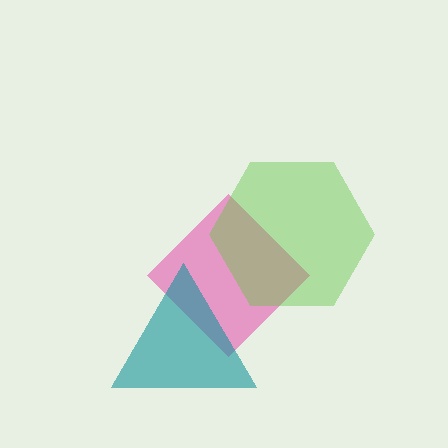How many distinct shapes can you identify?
There are 3 distinct shapes: a pink diamond, a teal triangle, a lime hexagon.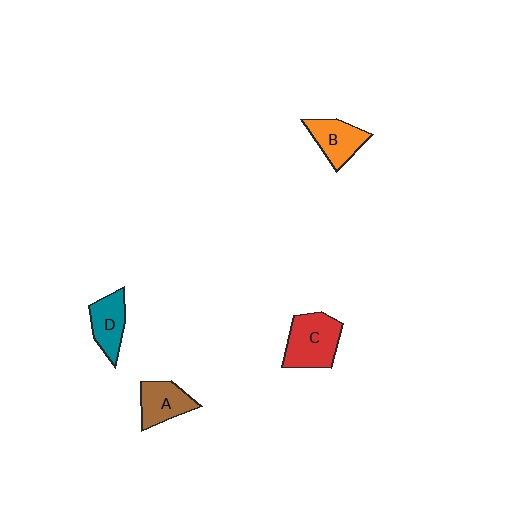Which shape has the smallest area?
Shape D (teal).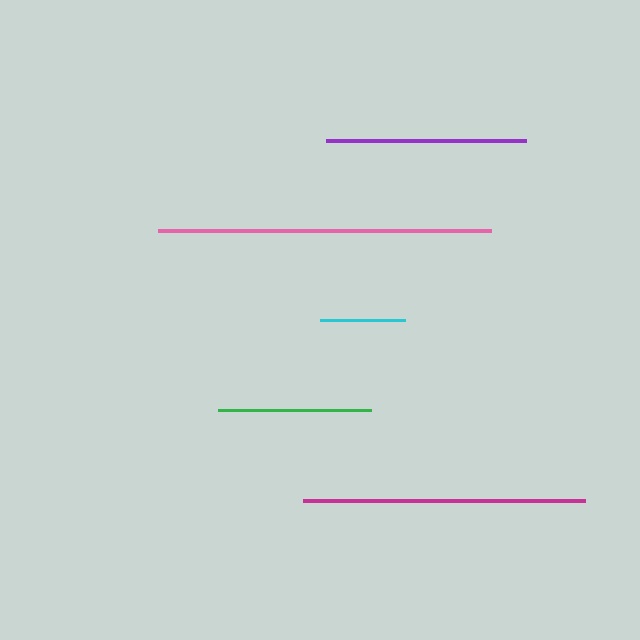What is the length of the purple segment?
The purple segment is approximately 200 pixels long.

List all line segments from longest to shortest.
From longest to shortest: pink, magenta, purple, green, cyan.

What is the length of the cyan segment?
The cyan segment is approximately 85 pixels long.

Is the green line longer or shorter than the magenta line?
The magenta line is longer than the green line.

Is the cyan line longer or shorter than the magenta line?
The magenta line is longer than the cyan line.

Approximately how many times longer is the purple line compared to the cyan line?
The purple line is approximately 2.3 times the length of the cyan line.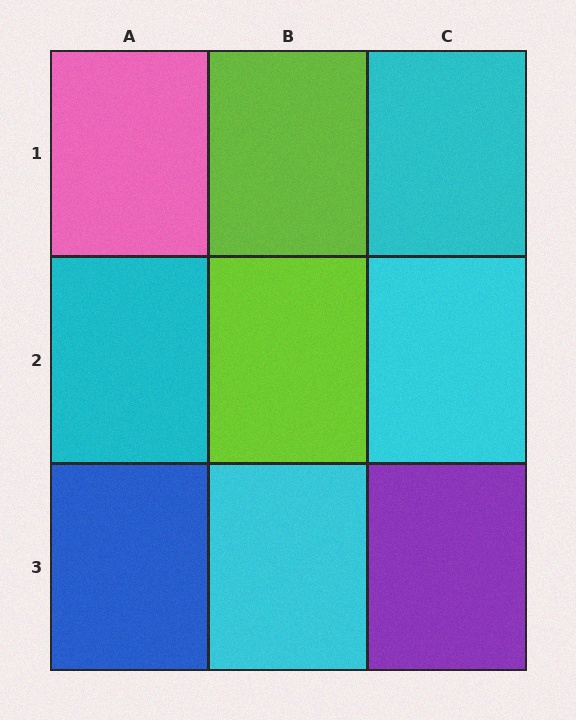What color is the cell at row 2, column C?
Cyan.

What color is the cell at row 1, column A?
Pink.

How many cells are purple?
1 cell is purple.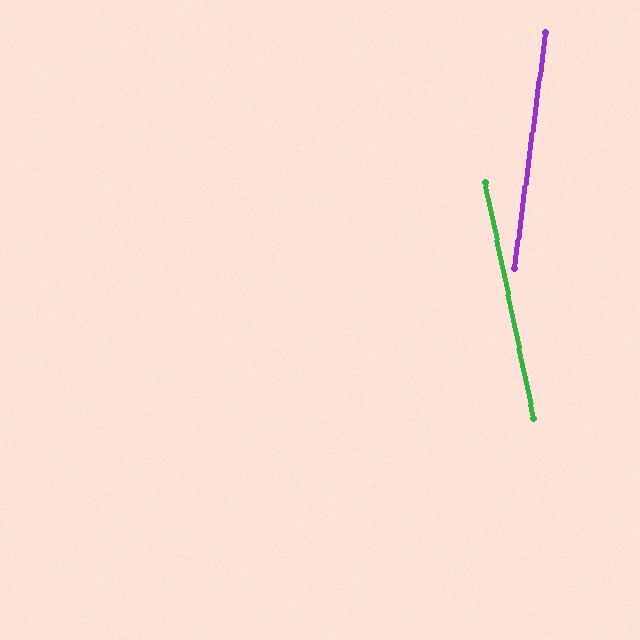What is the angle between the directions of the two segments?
Approximately 19 degrees.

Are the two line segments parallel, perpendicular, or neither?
Neither parallel nor perpendicular — they differ by about 19°.